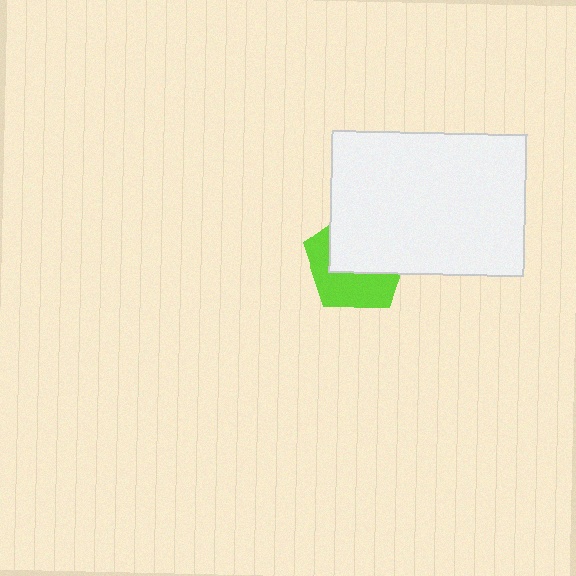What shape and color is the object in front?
The object in front is a white rectangle.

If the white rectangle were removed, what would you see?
You would see the complete lime pentagon.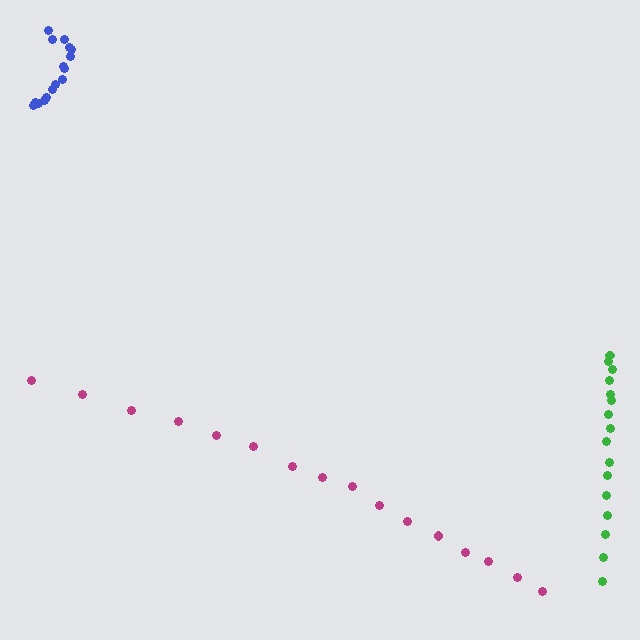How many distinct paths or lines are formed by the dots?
There are 3 distinct paths.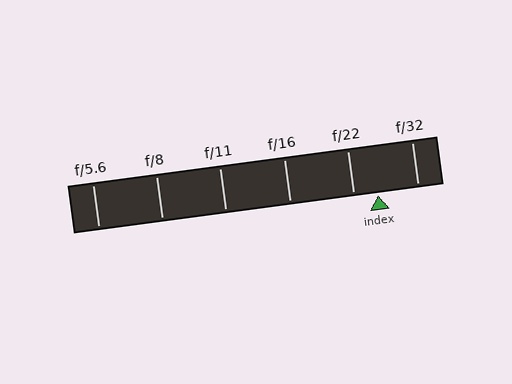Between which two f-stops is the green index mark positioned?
The index mark is between f/22 and f/32.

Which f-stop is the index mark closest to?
The index mark is closest to f/22.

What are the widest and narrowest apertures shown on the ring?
The widest aperture shown is f/5.6 and the narrowest is f/32.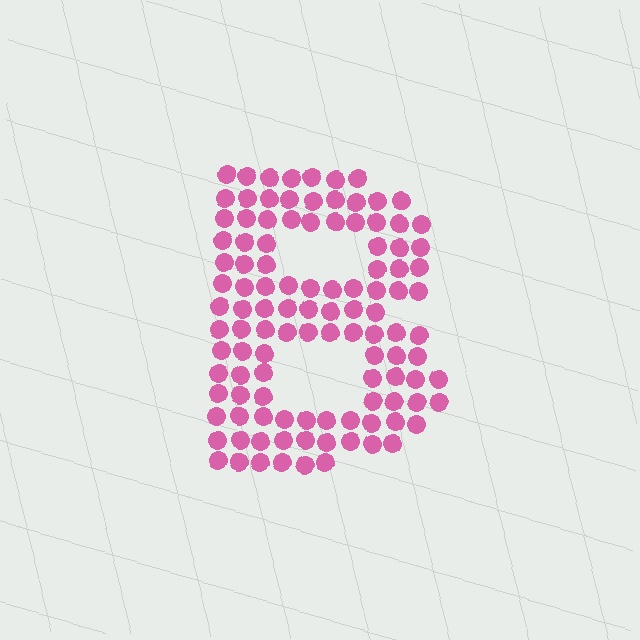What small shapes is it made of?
It is made of small circles.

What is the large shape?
The large shape is the letter B.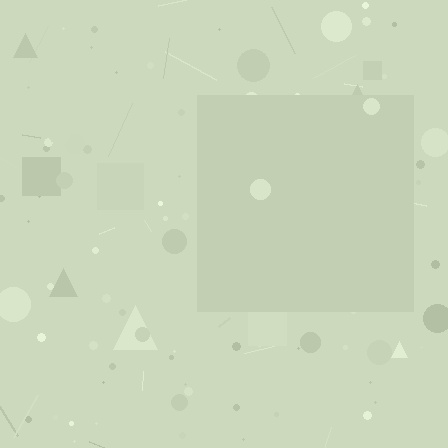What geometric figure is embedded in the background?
A square is embedded in the background.